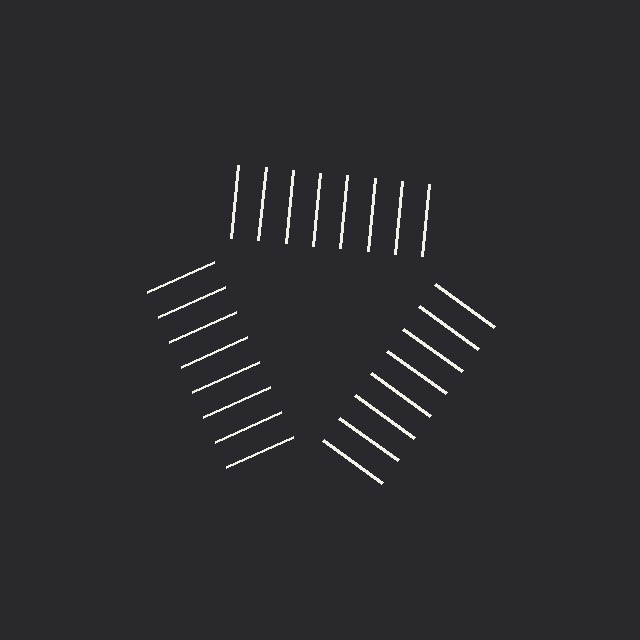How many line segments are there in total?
24 — 8 along each of the 3 edges.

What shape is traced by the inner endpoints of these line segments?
An illusory triangle — the line segments terminate on its edges but no continuous stroke is drawn.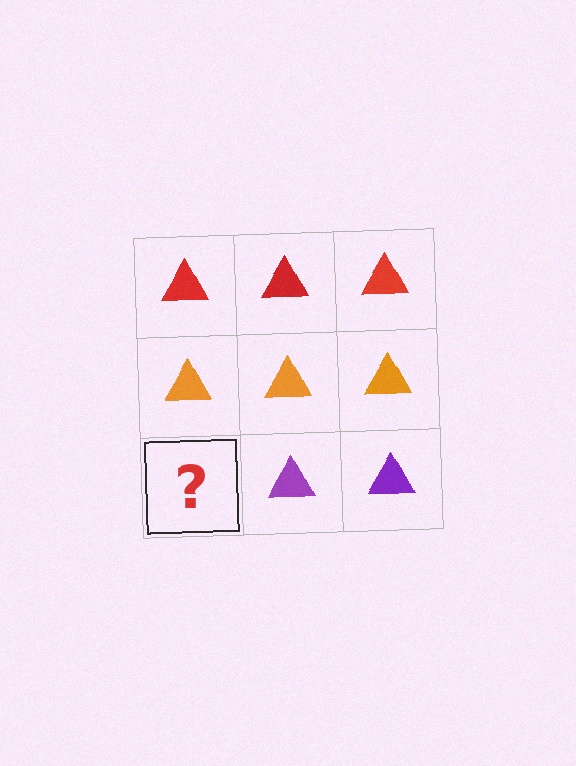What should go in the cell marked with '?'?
The missing cell should contain a purple triangle.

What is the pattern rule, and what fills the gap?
The rule is that each row has a consistent color. The gap should be filled with a purple triangle.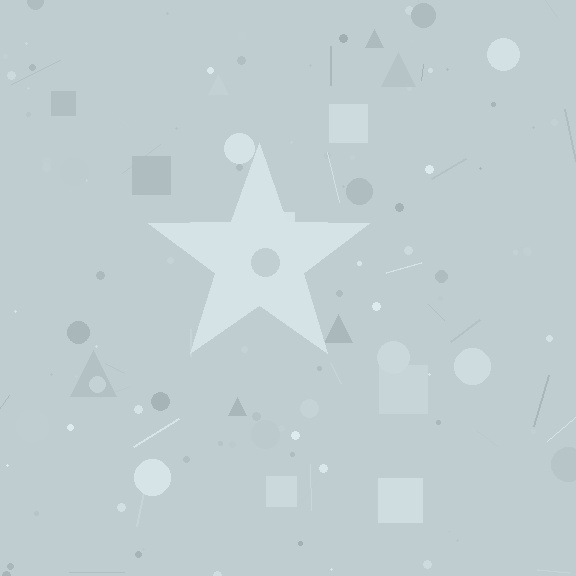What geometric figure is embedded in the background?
A star is embedded in the background.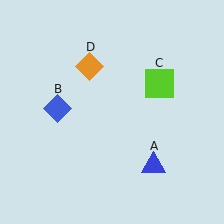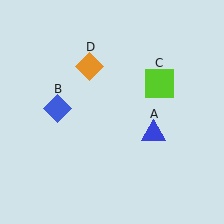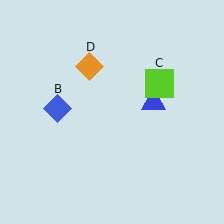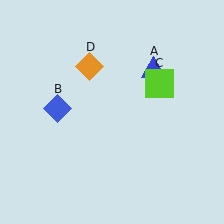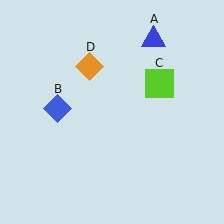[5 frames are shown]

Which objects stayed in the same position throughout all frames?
Blue diamond (object B) and lime square (object C) and orange diamond (object D) remained stationary.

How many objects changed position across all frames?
1 object changed position: blue triangle (object A).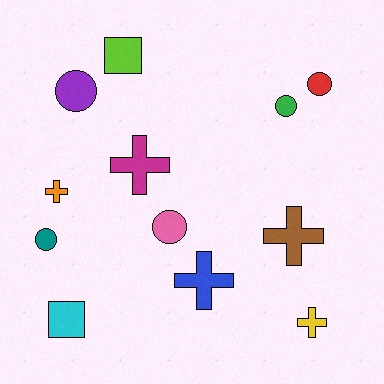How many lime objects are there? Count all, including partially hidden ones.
There is 1 lime object.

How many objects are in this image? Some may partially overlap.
There are 12 objects.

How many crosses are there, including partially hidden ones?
There are 5 crosses.